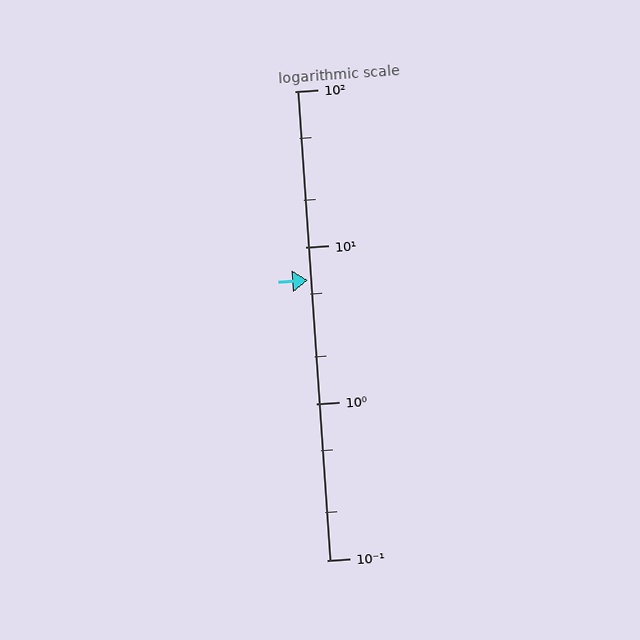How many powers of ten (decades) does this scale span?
The scale spans 3 decades, from 0.1 to 100.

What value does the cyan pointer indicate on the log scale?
The pointer indicates approximately 6.2.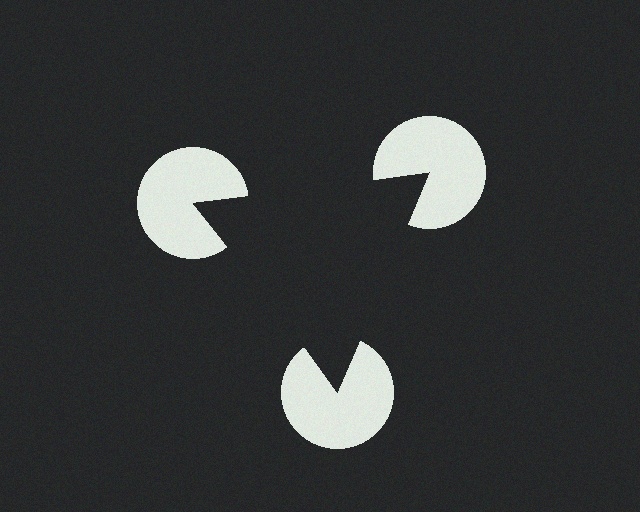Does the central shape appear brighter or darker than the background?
It typically appears slightly darker than the background, even though no actual brightness change is drawn.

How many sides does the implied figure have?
3 sides.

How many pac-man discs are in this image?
There are 3 — one at each vertex of the illusory triangle.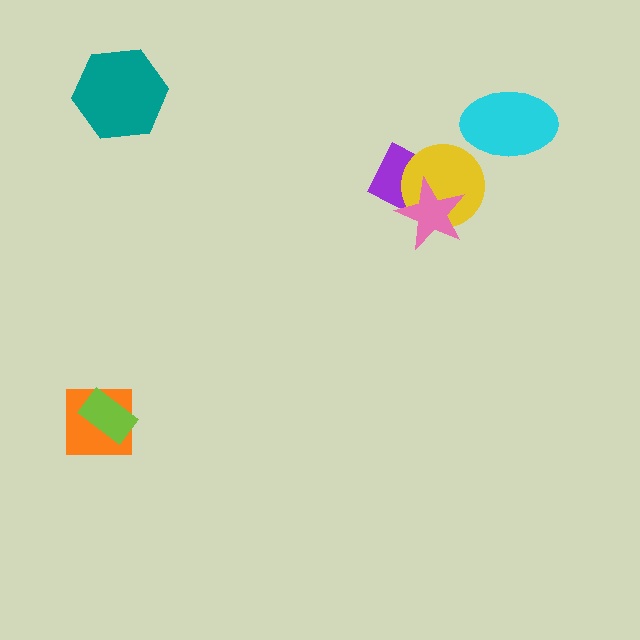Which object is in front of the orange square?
The lime rectangle is in front of the orange square.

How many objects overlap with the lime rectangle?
1 object overlaps with the lime rectangle.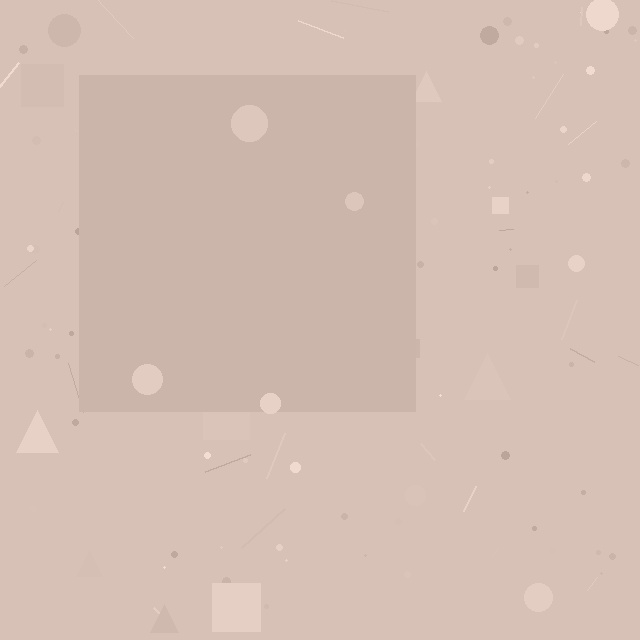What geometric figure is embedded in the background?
A square is embedded in the background.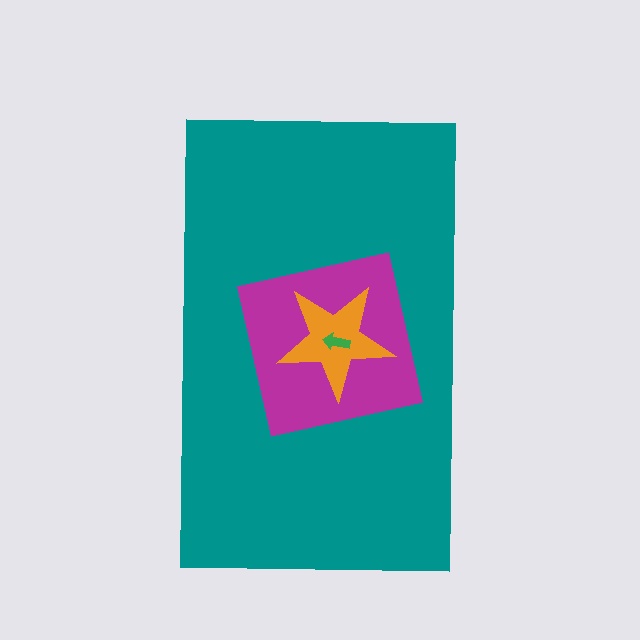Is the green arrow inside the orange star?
Yes.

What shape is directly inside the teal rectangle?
The magenta square.